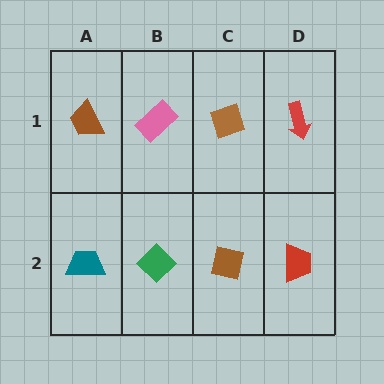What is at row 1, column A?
A brown trapezoid.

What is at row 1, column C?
A brown diamond.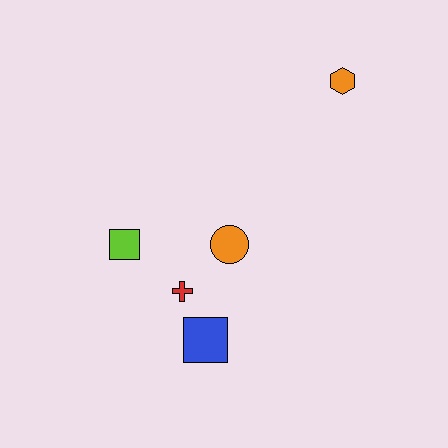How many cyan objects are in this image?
There are no cyan objects.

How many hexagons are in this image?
There is 1 hexagon.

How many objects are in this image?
There are 5 objects.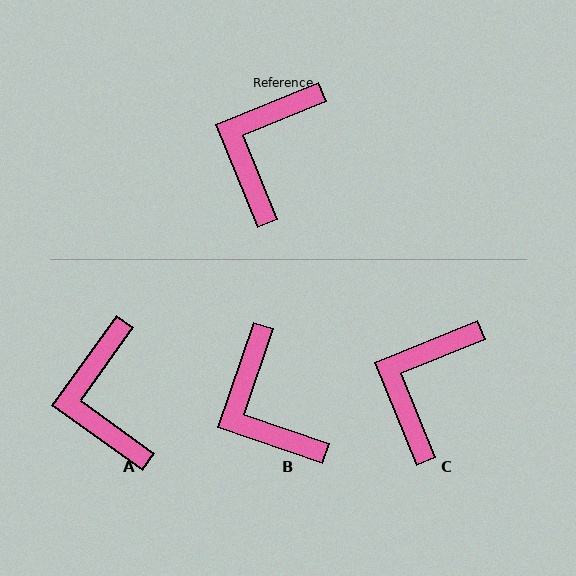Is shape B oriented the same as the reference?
No, it is off by about 49 degrees.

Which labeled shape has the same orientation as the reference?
C.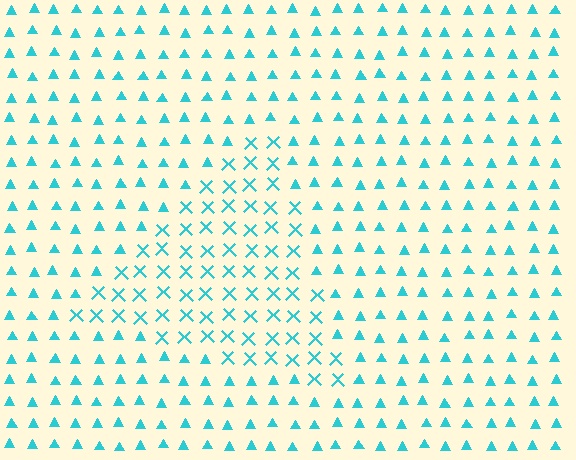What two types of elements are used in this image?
The image uses X marks inside the triangle region and triangles outside it.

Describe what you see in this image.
The image is filled with small cyan elements arranged in a uniform grid. A triangle-shaped region contains X marks, while the surrounding area contains triangles. The boundary is defined purely by the change in element shape.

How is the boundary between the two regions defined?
The boundary is defined by a change in element shape: X marks inside vs. triangles outside. All elements share the same color and spacing.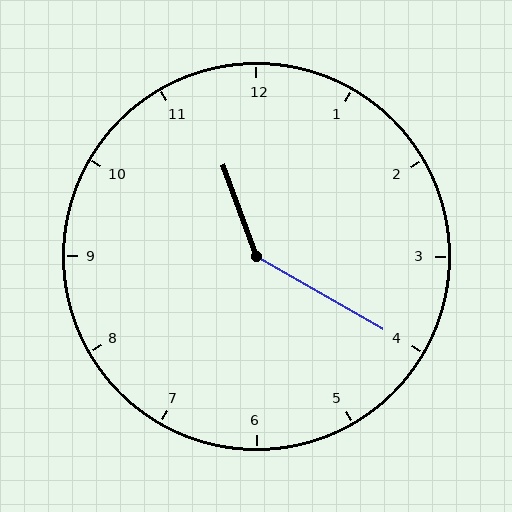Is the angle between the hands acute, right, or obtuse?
It is obtuse.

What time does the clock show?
11:20.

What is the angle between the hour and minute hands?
Approximately 140 degrees.